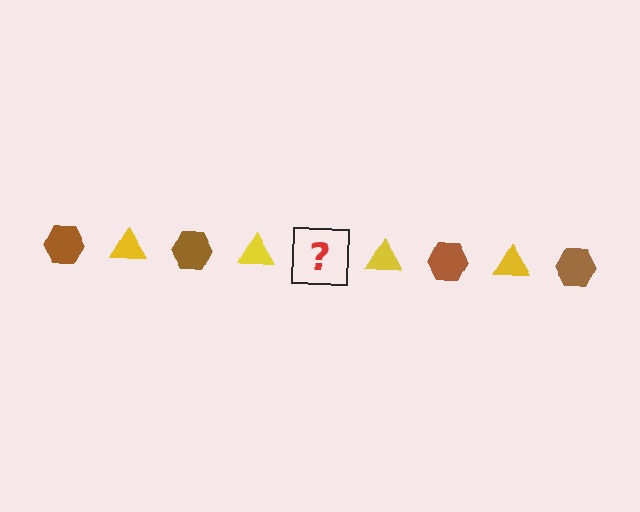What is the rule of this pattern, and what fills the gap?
The rule is that the pattern alternates between brown hexagon and yellow triangle. The gap should be filled with a brown hexagon.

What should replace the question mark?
The question mark should be replaced with a brown hexagon.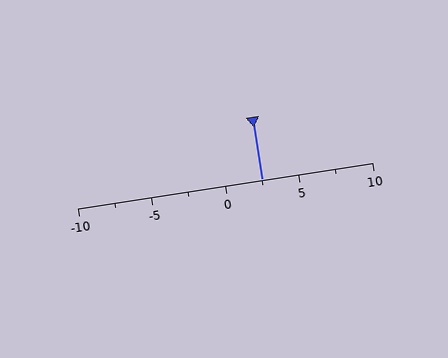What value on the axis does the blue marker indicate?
The marker indicates approximately 2.5.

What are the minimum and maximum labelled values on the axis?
The axis runs from -10 to 10.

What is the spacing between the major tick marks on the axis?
The major ticks are spaced 5 apart.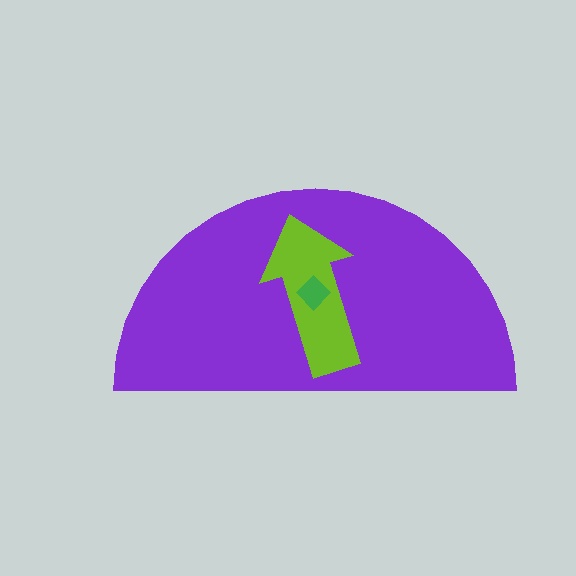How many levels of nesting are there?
3.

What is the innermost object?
The green diamond.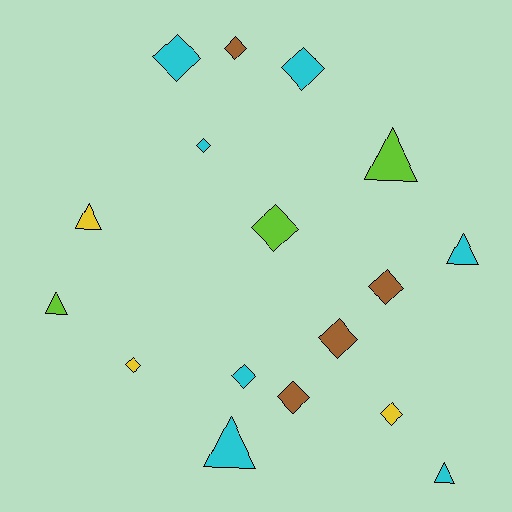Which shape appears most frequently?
Diamond, with 11 objects.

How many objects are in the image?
There are 17 objects.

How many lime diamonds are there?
There is 1 lime diamond.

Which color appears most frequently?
Cyan, with 7 objects.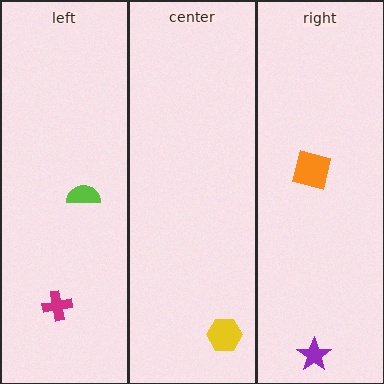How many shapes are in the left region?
2.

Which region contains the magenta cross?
The left region.